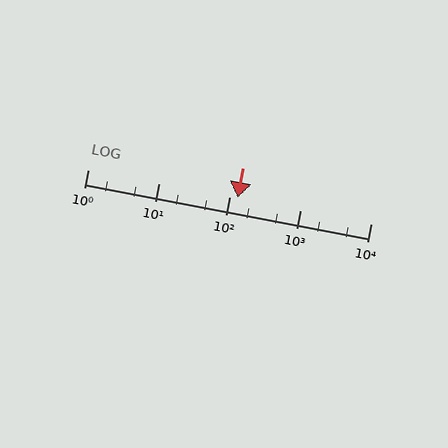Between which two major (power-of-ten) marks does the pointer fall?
The pointer is between 100 and 1000.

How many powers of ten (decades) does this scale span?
The scale spans 4 decades, from 1 to 10000.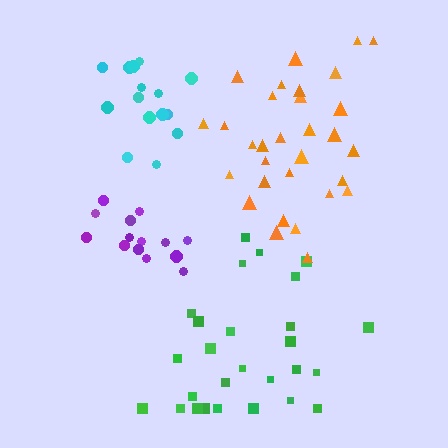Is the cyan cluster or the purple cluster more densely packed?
Purple.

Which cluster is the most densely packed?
Purple.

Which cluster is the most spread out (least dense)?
Green.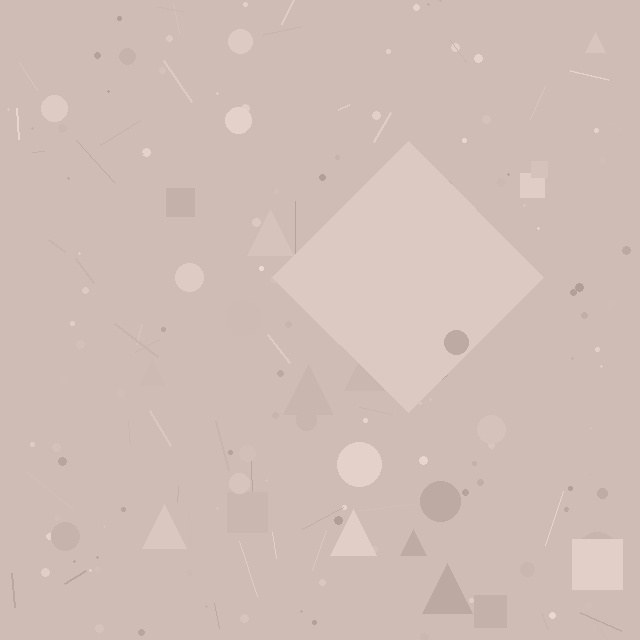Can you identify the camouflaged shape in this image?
The camouflaged shape is a diamond.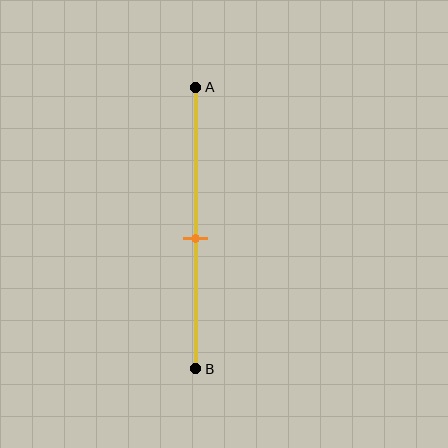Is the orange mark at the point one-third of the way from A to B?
No, the mark is at about 55% from A, not at the 33% one-third point.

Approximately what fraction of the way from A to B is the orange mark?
The orange mark is approximately 55% of the way from A to B.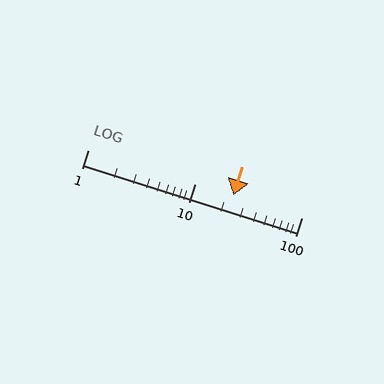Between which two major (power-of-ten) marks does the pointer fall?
The pointer is between 10 and 100.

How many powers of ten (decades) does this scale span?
The scale spans 2 decades, from 1 to 100.